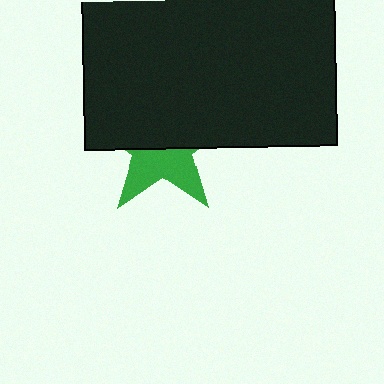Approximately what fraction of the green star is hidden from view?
Roughly 58% of the green star is hidden behind the black rectangle.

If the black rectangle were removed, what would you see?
You would see the complete green star.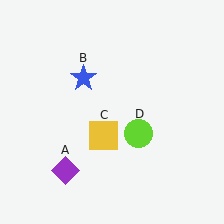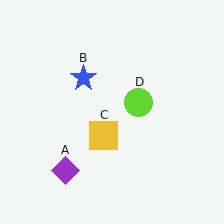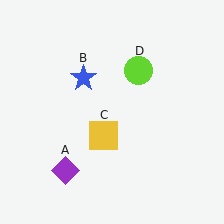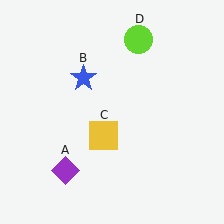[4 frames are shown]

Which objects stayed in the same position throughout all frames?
Purple diamond (object A) and blue star (object B) and yellow square (object C) remained stationary.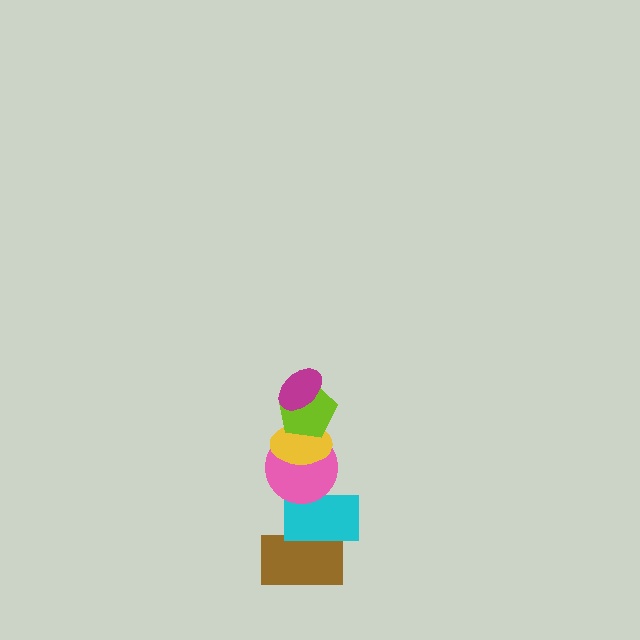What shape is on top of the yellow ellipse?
The lime pentagon is on top of the yellow ellipse.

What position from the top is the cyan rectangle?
The cyan rectangle is 5th from the top.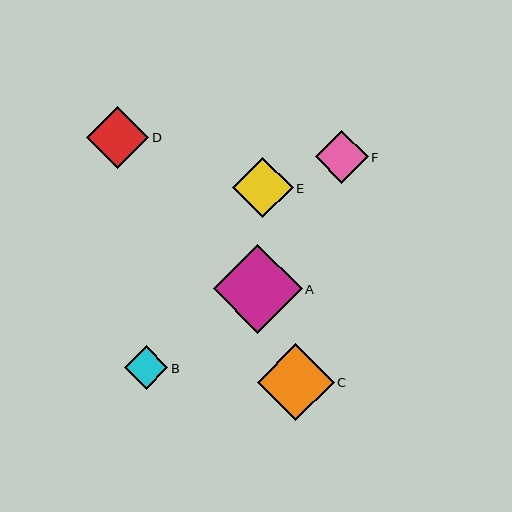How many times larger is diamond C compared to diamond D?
Diamond C is approximately 1.2 times the size of diamond D.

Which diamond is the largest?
Diamond A is the largest with a size of approximately 89 pixels.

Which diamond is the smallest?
Diamond B is the smallest with a size of approximately 44 pixels.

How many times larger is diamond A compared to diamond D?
Diamond A is approximately 1.4 times the size of diamond D.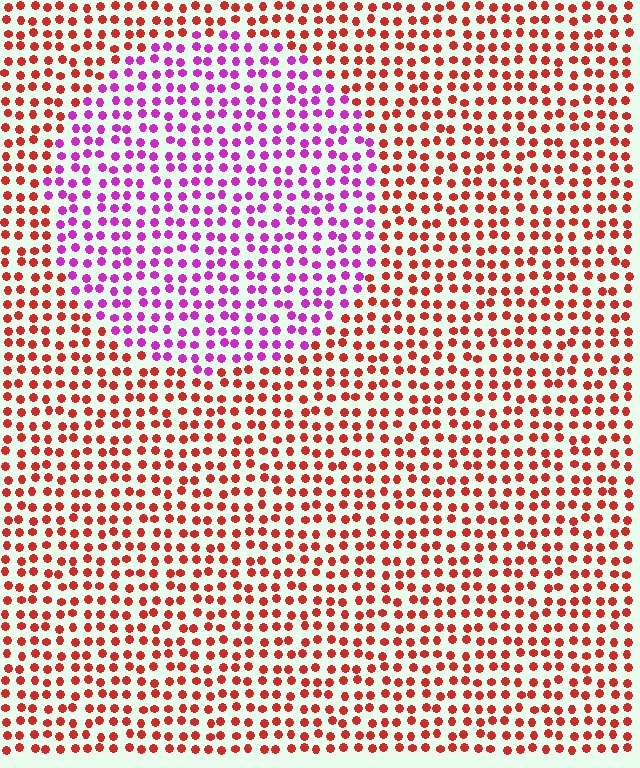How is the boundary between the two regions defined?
The boundary is defined purely by a slight shift in hue (about 59 degrees). Spacing, size, and orientation are identical on both sides.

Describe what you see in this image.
The image is filled with small red elements in a uniform arrangement. A circle-shaped region is visible where the elements are tinted to a slightly different hue, forming a subtle color boundary.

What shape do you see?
I see a circle.